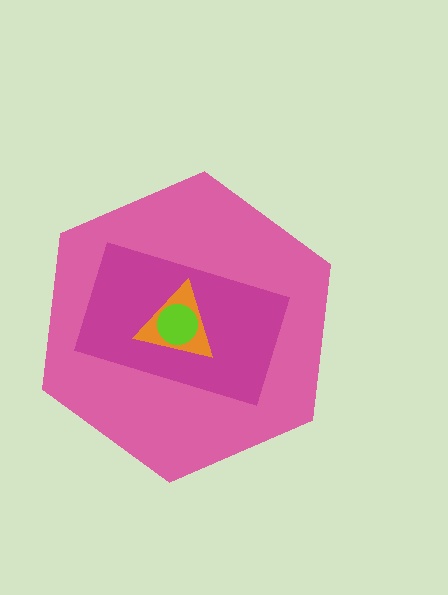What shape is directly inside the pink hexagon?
The magenta rectangle.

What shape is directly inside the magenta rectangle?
The orange triangle.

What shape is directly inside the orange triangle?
The lime circle.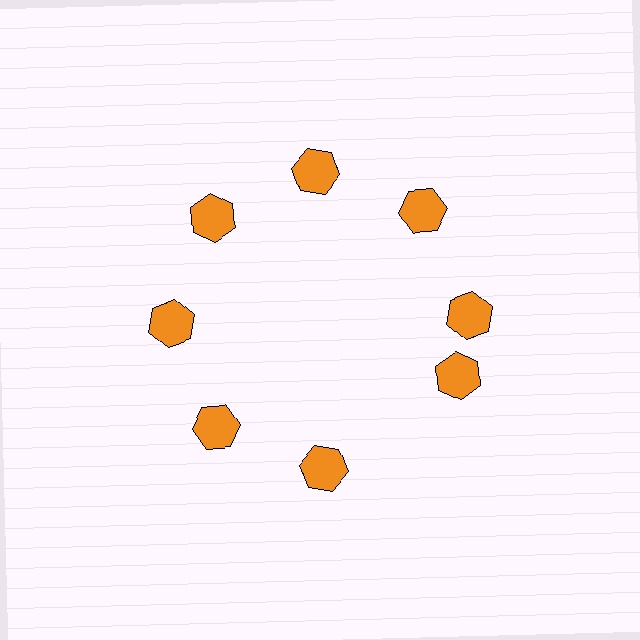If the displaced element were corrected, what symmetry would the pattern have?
It would have 8-fold rotational symmetry — the pattern would map onto itself every 45 degrees.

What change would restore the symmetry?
The symmetry would be restored by rotating it back into even spacing with its neighbors so that all 8 hexagons sit at equal angles and equal distance from the center.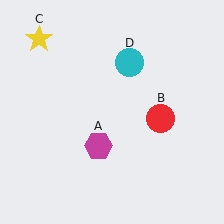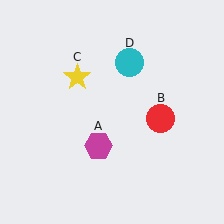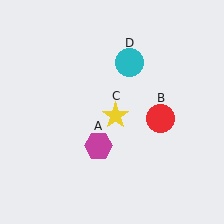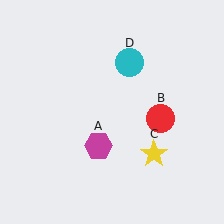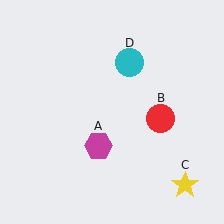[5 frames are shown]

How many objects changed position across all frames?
1 object changed position: yellow star (object C).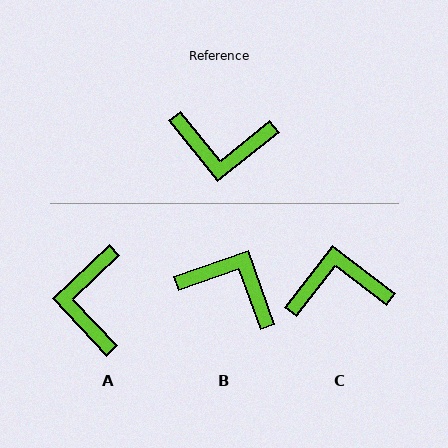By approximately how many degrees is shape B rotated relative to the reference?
Approximately 161 degrees counter-clockwise.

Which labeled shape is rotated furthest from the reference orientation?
C, about 166 degrees away.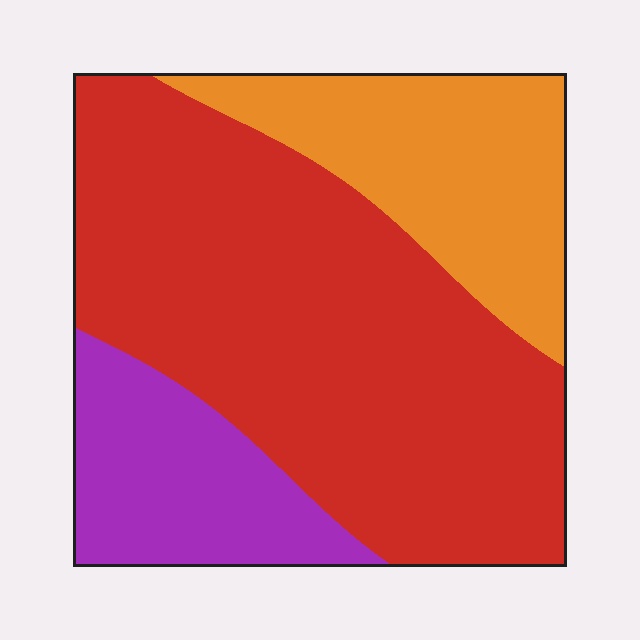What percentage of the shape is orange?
Orange covers 23% of the shape.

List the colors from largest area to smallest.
From largest to smallest: red, orange, purple.